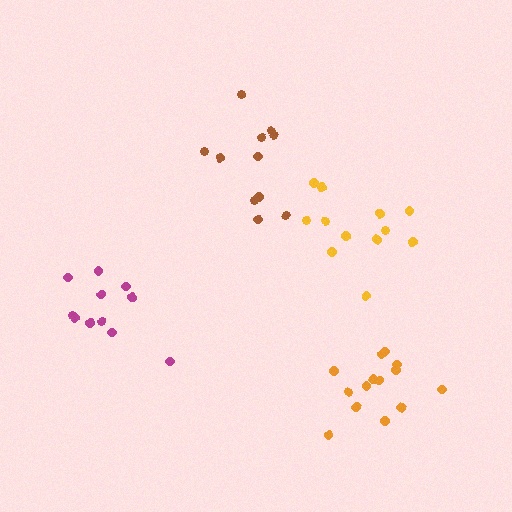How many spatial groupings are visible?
There are 4 spatial groupings.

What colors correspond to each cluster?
The clusters are colored: brown, yellow, orange, magenta.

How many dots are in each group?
Group 1: 11 dots, Group 2: 12 dots, Group 3: 14 dots, Group 4: 11 dots (48 total).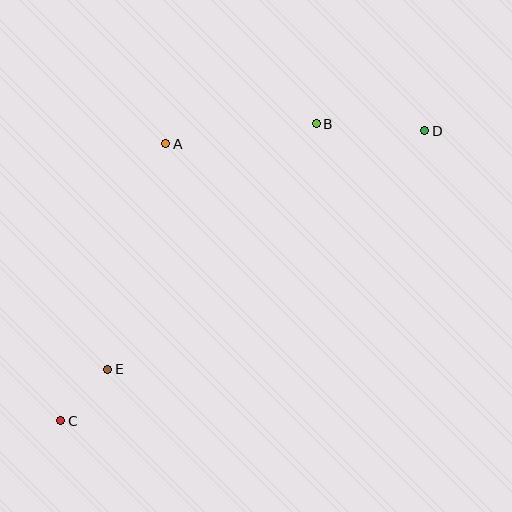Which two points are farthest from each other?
Points C and D are farthest from each other.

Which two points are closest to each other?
Points C and E are closest to each other.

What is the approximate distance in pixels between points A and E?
The distance between A and E is approximately 233 pixels.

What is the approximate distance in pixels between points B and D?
The distance between B and D is approximately 109 pixels.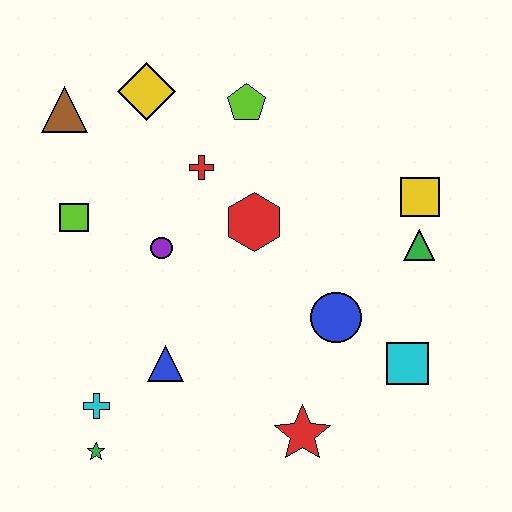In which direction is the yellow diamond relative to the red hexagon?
The yellow diamond is above the red hexagon.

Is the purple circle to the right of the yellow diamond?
Yes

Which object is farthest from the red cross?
The green star is farthest from the red cross.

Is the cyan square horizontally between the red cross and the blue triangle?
No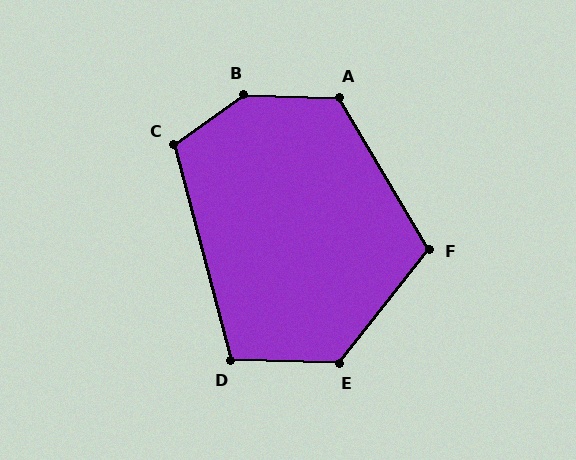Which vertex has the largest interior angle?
B, at approximately 143 degrees.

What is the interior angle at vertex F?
Approximately 111 degrees (obtuse).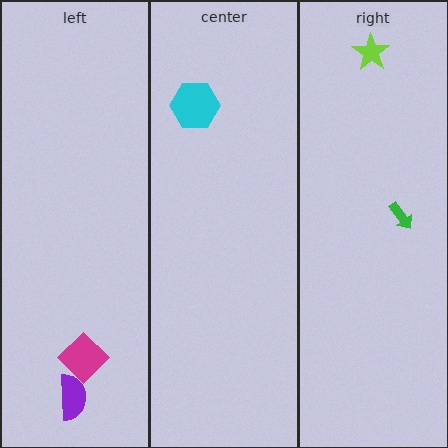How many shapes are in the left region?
2.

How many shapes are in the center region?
1.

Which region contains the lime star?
The right region.